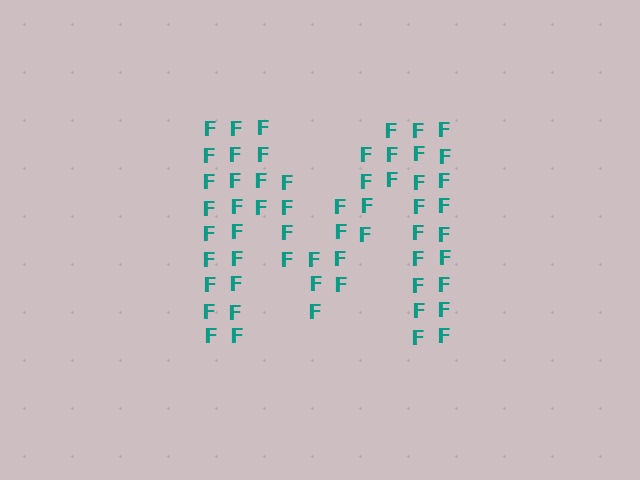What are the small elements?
The small elements are letter F's.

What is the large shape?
The large shape is the letter M.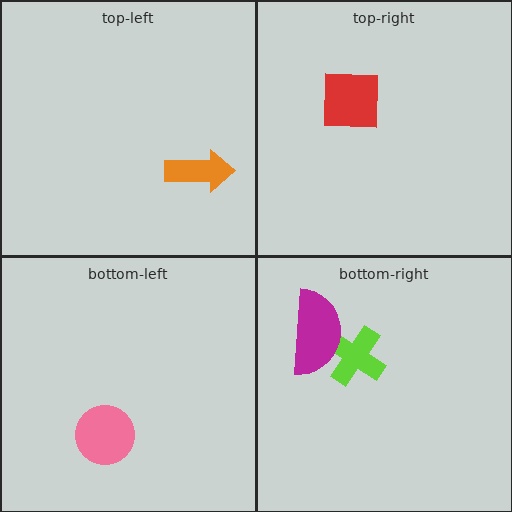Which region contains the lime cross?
The bottom-right region.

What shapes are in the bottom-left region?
The pink circle.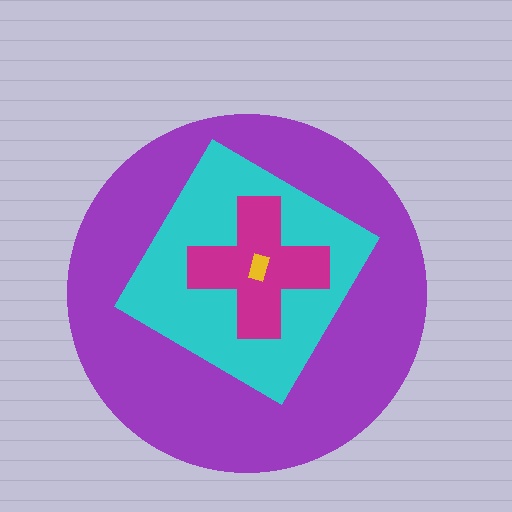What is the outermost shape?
The purple circle.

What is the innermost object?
The yellow rectangle.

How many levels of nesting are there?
4.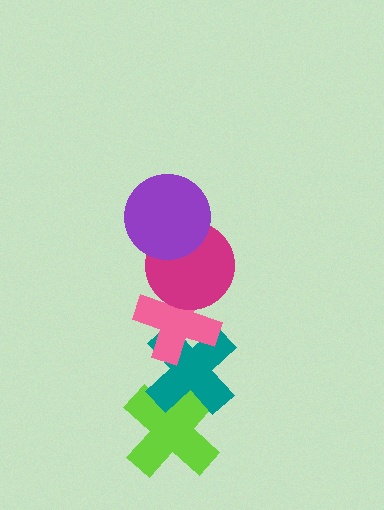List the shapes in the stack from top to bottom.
From top to bottom: the purple circle, the magenta circle, the pink cross, the teal cross, the lime cross.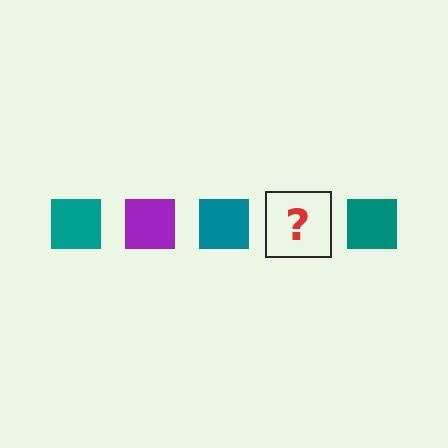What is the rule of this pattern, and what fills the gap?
The rule is that the pattern cycles through teal, purple squares. The gap should be filled with a purple square.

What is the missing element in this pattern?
The missing element is a purple square.